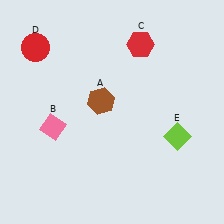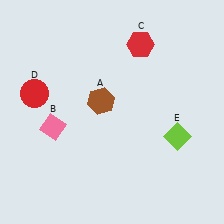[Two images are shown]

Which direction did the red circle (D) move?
The red circle (D) moved down.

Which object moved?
The red circle (D) moved down.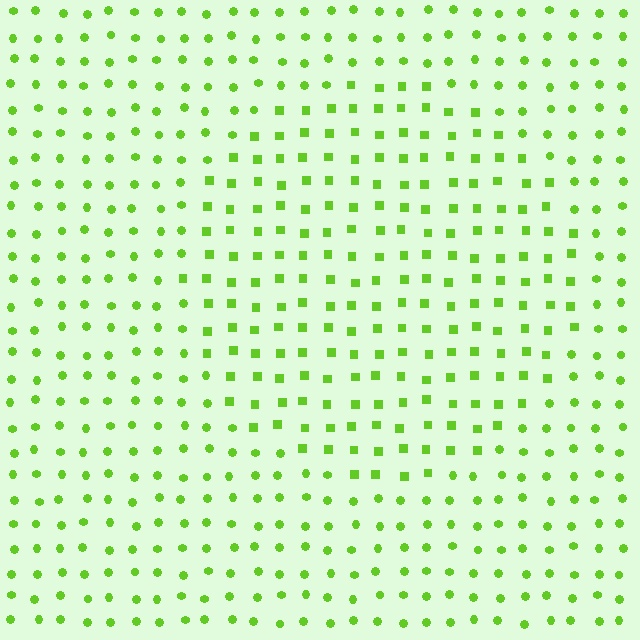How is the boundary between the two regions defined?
The boundary is defined by a change in element shape: squares inside vs. circles outside. All elements share the same color and spacing.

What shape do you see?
I see a circle.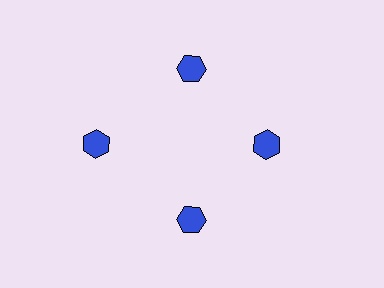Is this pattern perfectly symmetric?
No. The 4 blue hexagons are arranged in a ring, but one element near the 9 o'clock position is pushed outward from the center, breaking the 4-fold rotational symmetry.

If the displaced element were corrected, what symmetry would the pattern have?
It would have 4-fold rotational symmetry — the pattern would map onto itself every 90 degrees.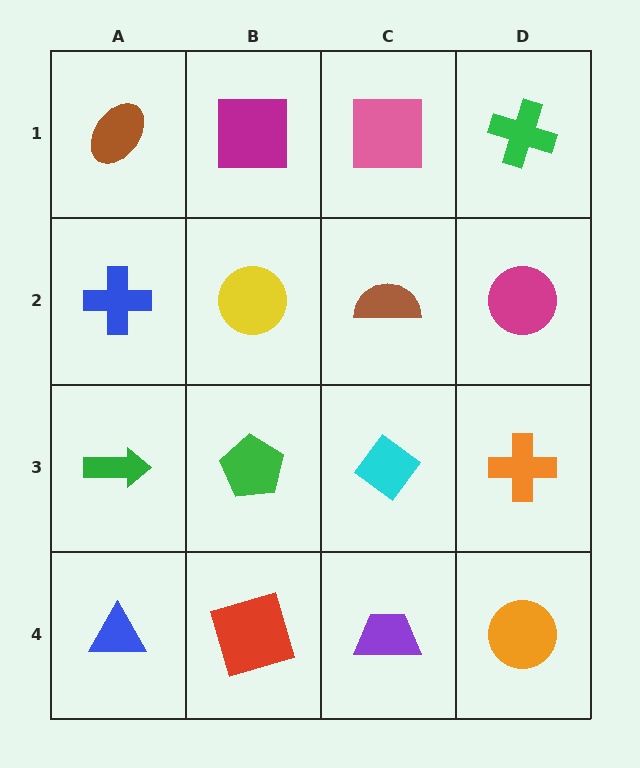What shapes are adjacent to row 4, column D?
An orange cross (row 3, column D), a purple trapezoid (row 4, column C).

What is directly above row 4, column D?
An orange cross.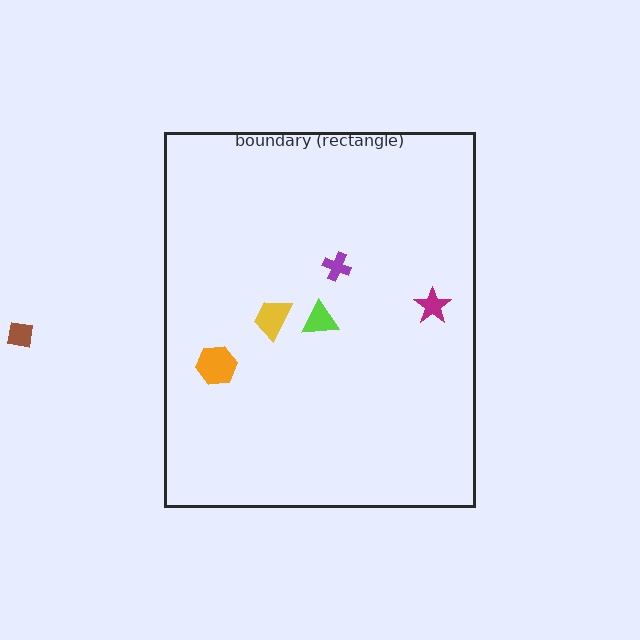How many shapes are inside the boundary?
5 inside, 1 outside.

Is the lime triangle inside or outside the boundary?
Inside.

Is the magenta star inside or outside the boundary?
Inside.